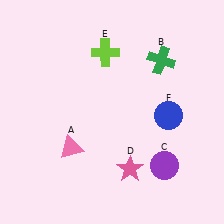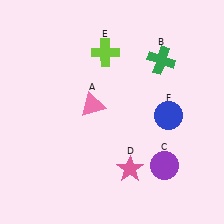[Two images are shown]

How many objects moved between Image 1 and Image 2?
1 object moved between the two images.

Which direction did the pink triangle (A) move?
The pink triangle (A) moved up.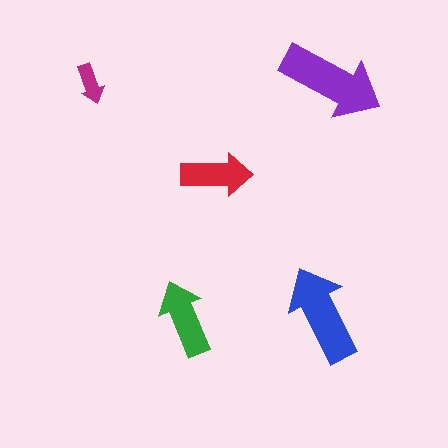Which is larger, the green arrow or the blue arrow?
The blue one.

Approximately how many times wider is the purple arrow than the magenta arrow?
About 2.5 times wider.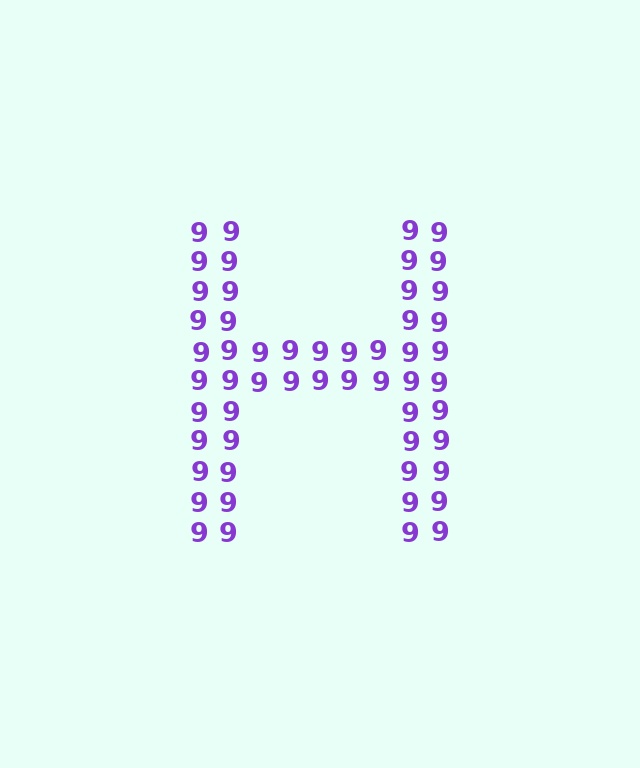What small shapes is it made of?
It is made of small digit 9's.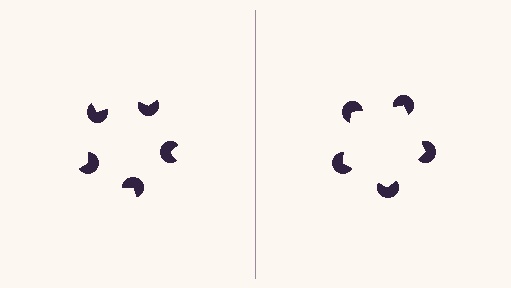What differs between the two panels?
The pac-man discs are positioned identically on both sides; only the wedge orientations differ. On the right they align to a pentagon; on the left they are misaligned.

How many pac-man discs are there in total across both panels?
10 — 5 on each side.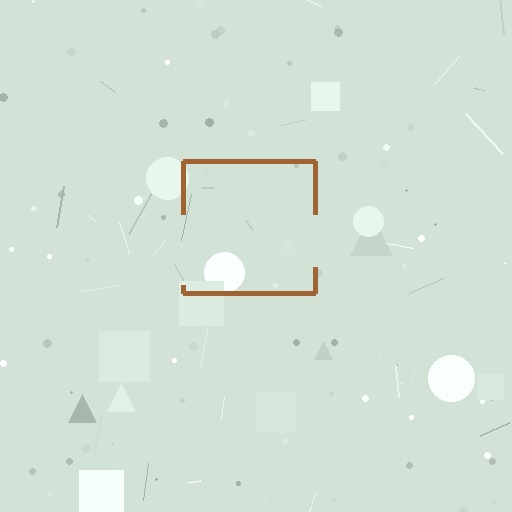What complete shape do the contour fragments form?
The contour fragments form a square.